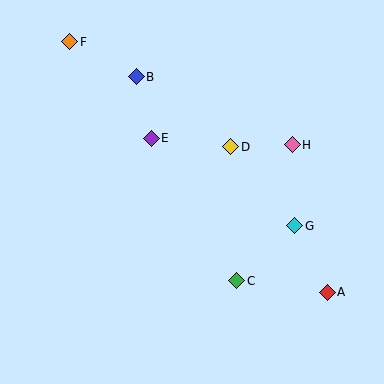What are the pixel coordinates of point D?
Point D is at (231, 147).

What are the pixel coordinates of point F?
Point F is at (70, 42).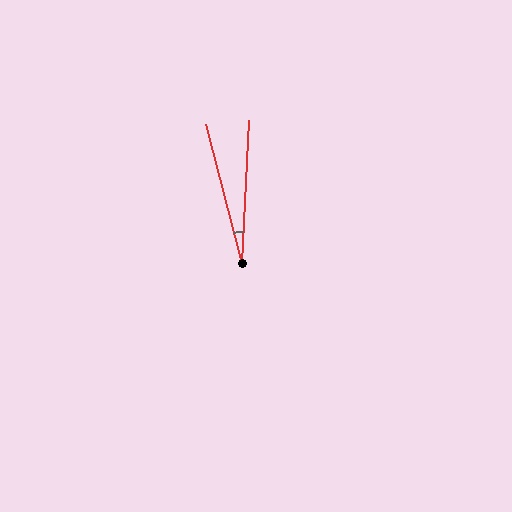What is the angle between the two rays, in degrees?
Approximately 17 degrees.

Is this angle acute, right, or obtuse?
It is acute.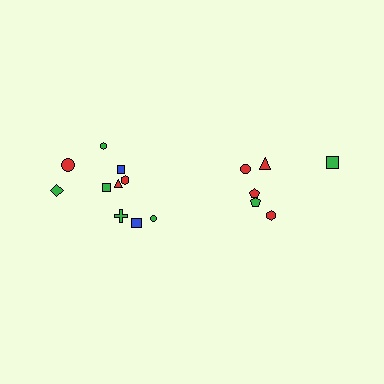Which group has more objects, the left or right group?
The left group.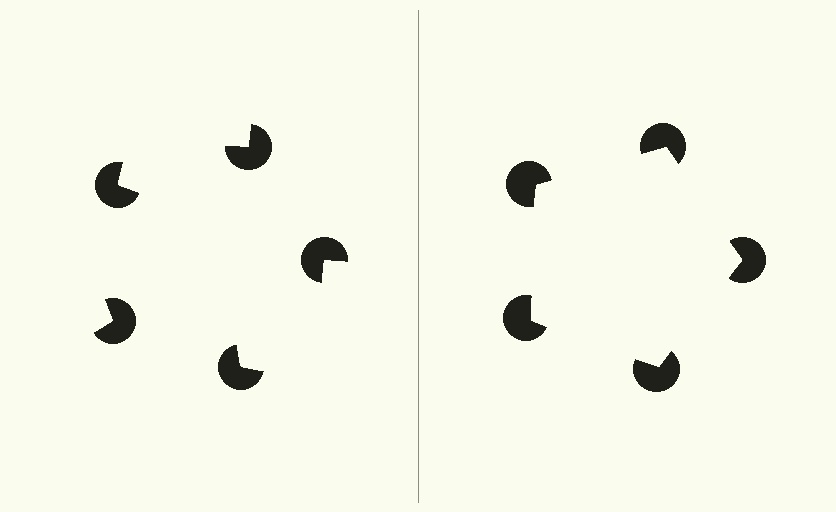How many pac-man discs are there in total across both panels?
10 — 5 on each side.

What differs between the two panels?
The pac-man discs are positioned identically on both sides; only the wedge orientations differ. On the right they align to a pentagon; on the left they are misaligned.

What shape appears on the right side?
An illusory pentagon.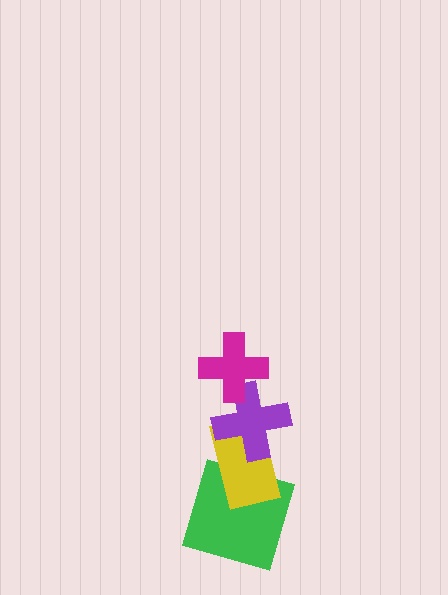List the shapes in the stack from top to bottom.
From top to bottom: the magenta cross, the purple cross, the yellow rectangle, the green square.